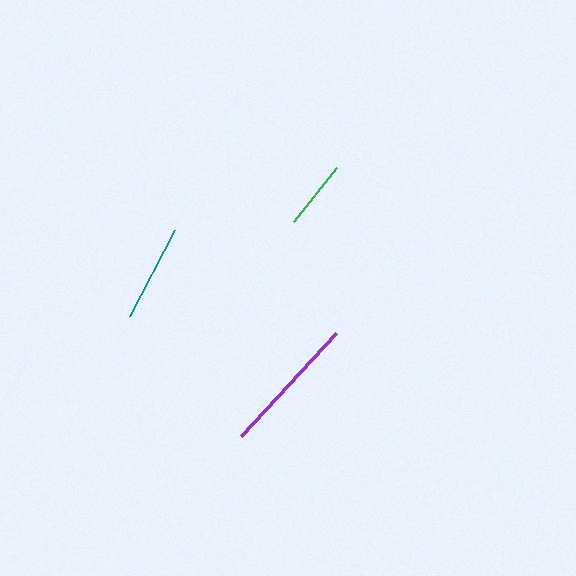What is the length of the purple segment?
The purple segment is approximately 140 pixels long.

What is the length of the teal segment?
The teal segment is approximately 96 pixels long.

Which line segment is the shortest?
The green line is the shortest at approximately 70 pixels.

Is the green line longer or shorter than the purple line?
The purple line is longer than the green line.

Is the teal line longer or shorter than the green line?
The teal line is longer than the green line.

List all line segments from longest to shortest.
From longest to shortest: purple, teal, green.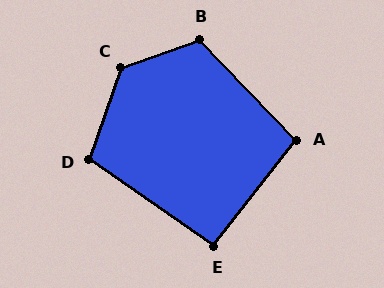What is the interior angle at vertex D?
Approximately 106 degrees (obtuse).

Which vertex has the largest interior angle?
C, at approximately 129 degrees.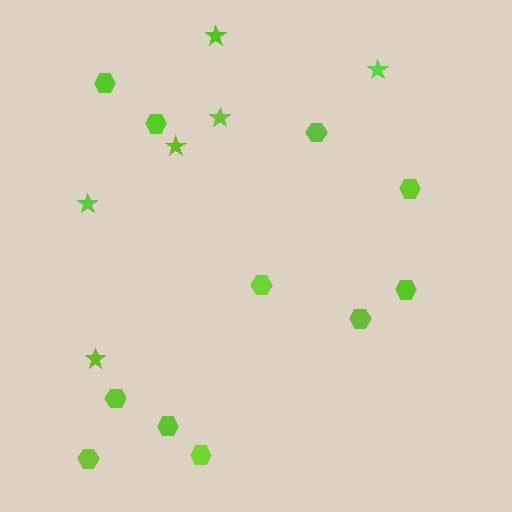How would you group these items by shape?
There are 2 groups: one group of hexagons (11) and one group of stars (6).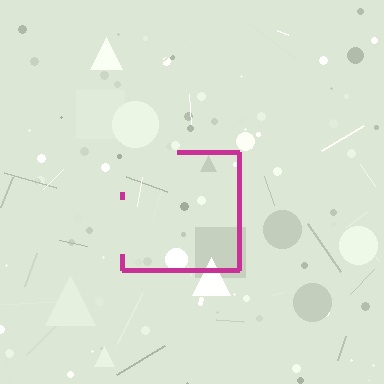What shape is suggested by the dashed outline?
The dashed outline suggests a square.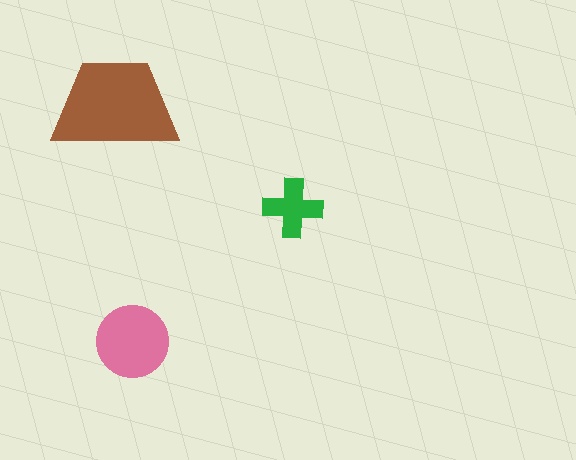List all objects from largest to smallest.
The brown trapezoid, the pink circle, the green cross.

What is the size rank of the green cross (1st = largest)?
3rd.